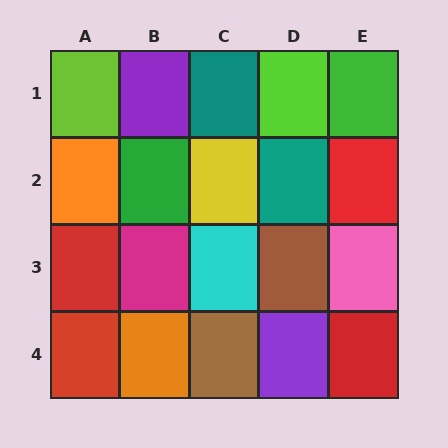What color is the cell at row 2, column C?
Yellow.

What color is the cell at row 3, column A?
Red.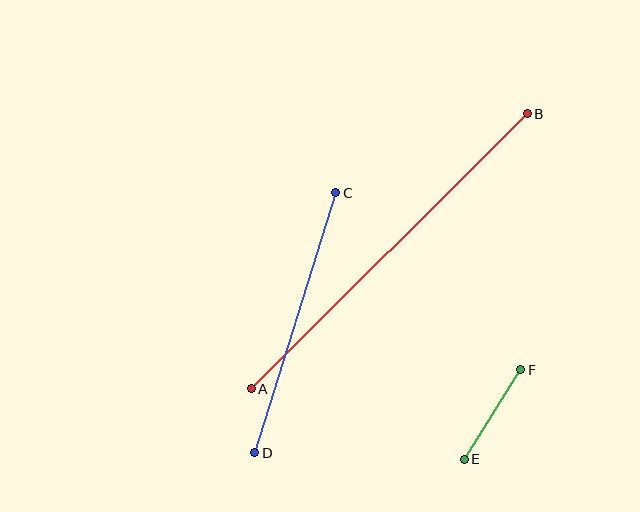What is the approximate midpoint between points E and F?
The midpoint is at approximately (492, 414) pixels.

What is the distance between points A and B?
The distance is approximately 390 pixels.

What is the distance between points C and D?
The distance is approximately 273 pixels.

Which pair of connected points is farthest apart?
Points A and B are farthest apart.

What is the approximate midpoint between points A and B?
The midpoint is at approximately (389, 251) pixels.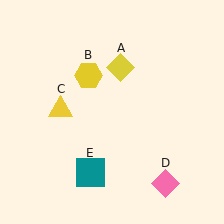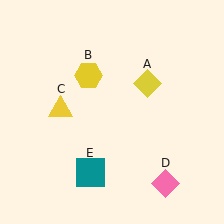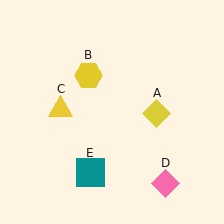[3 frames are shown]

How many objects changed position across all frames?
1 object changed position: yellow diamond (object A).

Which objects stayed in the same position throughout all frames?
Yellow hexagon (object B) and yellow triangle (object C) and pink diamond (object D) and teal square (object E) remained stationary.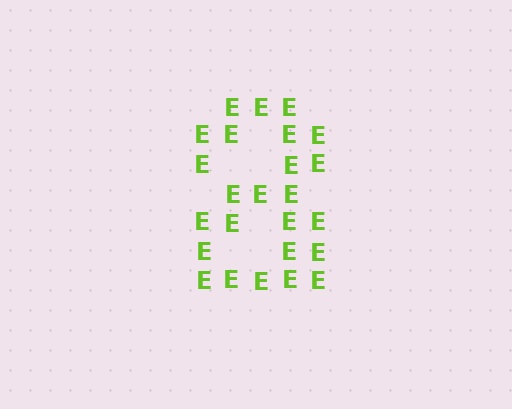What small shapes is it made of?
It is made of small letter E's.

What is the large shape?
The large shape is the digit 8.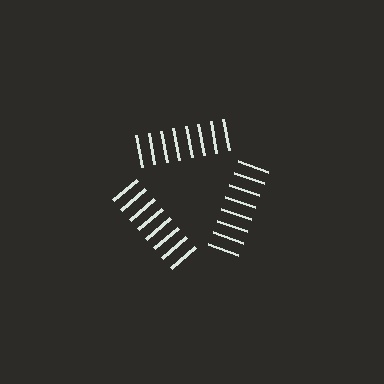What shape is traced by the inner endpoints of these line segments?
An illusory triangle — the line segments terminate on its edges but no continuous stroke is drawn.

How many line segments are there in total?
24 — 8 along each of the 3 edges.